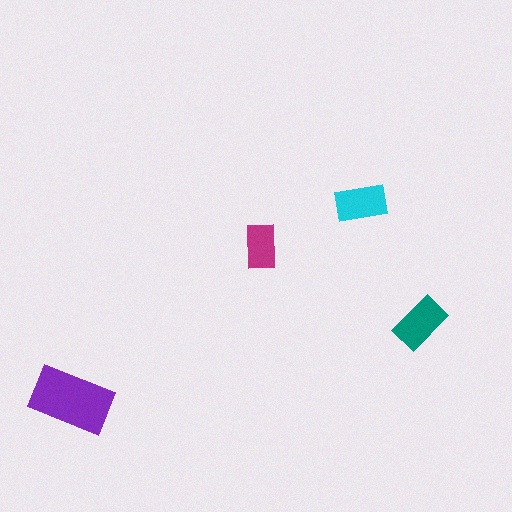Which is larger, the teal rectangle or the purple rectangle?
The purple one.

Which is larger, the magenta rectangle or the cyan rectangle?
The cyan one.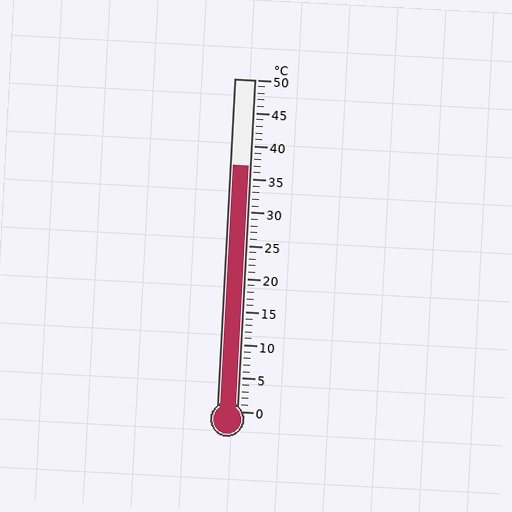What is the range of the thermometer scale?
The thermometer scale ranges from 0°C to 50°C.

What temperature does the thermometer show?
The thermometer shows approximately 37°C.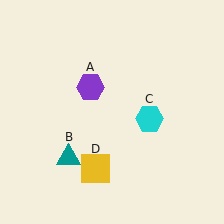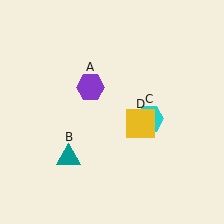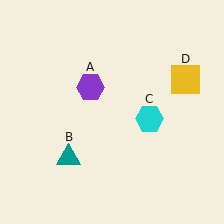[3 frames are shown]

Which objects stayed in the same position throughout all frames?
Purple hexagon (object A) and teal triangle (object B) and cyan hexagon (object C) remained stationary.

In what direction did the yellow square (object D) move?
The yellow square (object D) moved up and to the right.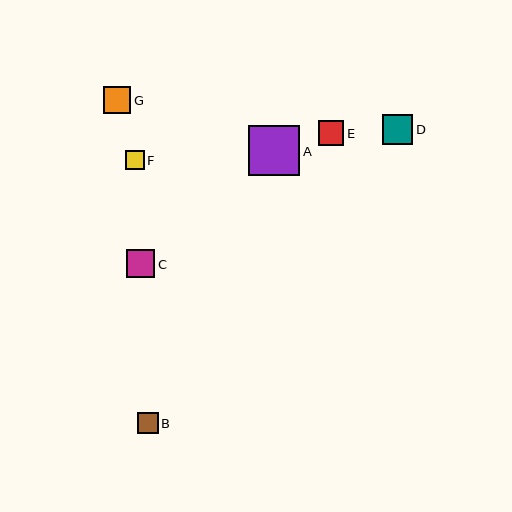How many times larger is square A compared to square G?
Square A is approximately 1.9 times the size of square G.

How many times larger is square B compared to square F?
Square B is approximately 1.1 times the size of square F.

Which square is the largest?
Square A is the largest with a size of approximately 51 pixels.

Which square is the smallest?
Square F is the smallest with a size of approximately 19 pixels.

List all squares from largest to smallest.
From largest to smallest: A, D, C, G, E, B, F.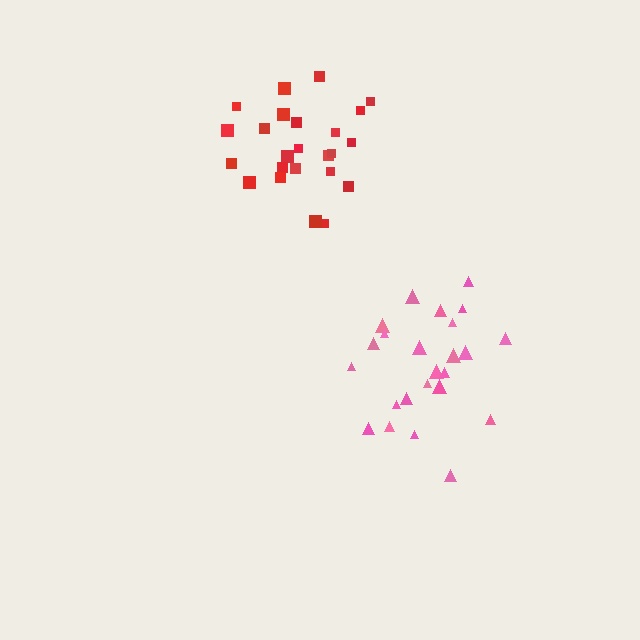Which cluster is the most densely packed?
Red.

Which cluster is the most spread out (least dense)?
Pink.